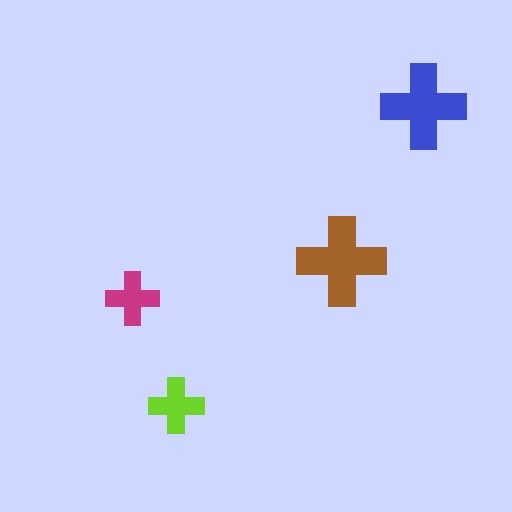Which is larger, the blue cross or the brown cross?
The brown one.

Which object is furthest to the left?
The magenta cross is leftmost.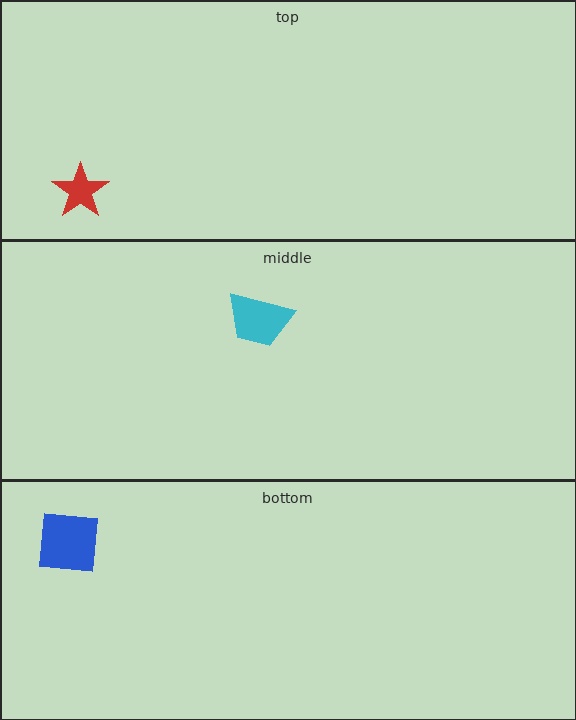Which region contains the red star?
The top region.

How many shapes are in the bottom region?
1.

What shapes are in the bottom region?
The blue square.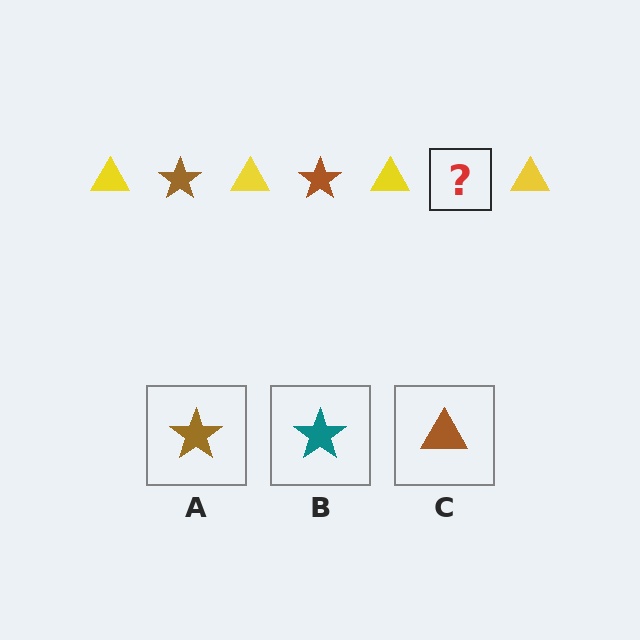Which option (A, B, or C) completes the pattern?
A.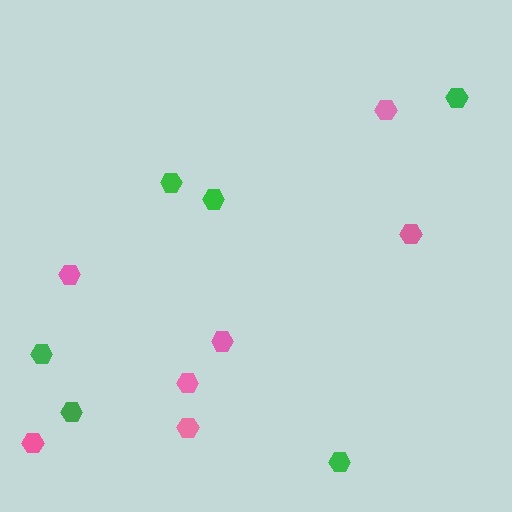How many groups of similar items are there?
There are 2 groups: one group of pink hexagons (7) and one group of green hexagons (6).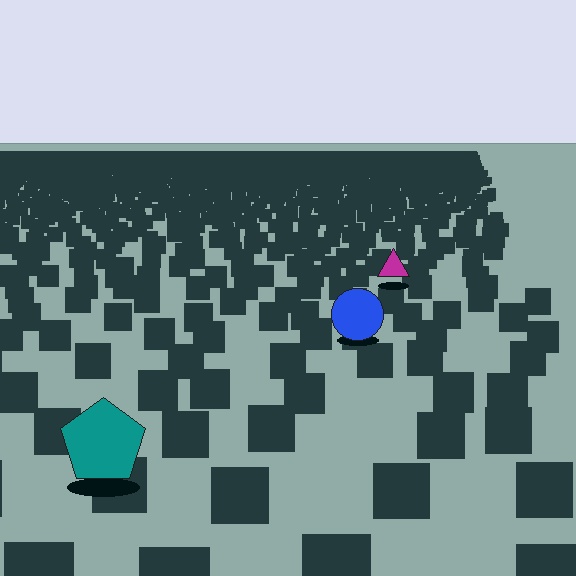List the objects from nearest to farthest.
From nearest to farthest: the teal pentagon, the blue circle, the magenta triangle.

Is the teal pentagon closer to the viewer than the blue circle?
Yes. The teal pentagon is closer — you can tell from the texture gradient: the ground texture is coarser near it.